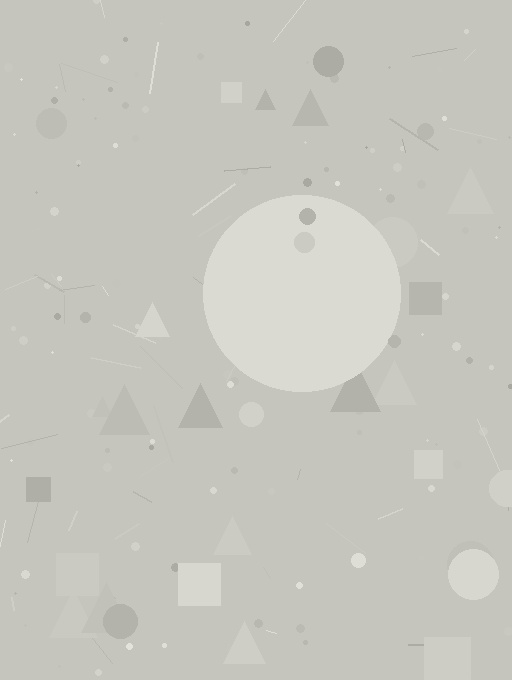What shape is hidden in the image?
A circle is hidden in the image.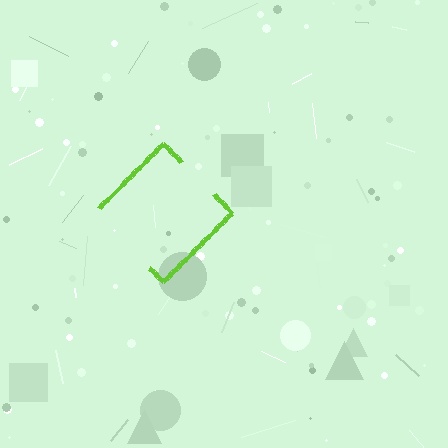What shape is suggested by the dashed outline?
The dashed outline suggests a diamond.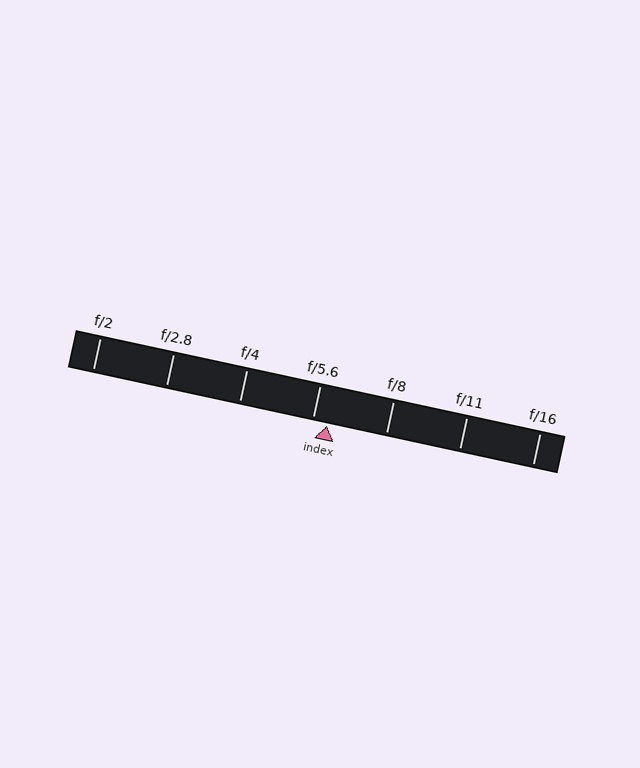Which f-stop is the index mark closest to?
The index mark is closest to f/5.6.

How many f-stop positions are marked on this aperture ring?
There are 7 f-stop positions marked.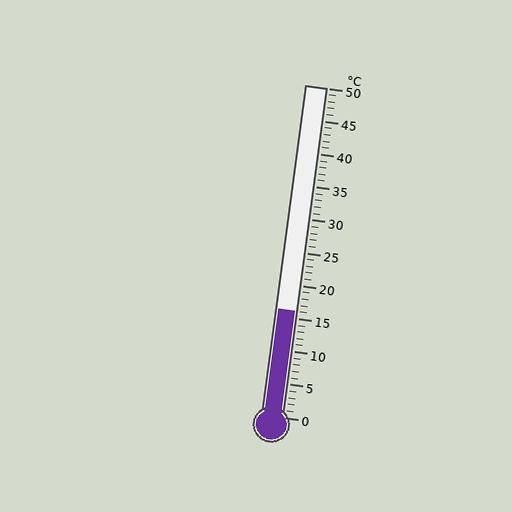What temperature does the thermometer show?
The thermometer shows approximately 16°C.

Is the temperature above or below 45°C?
The temperature is below 45°C.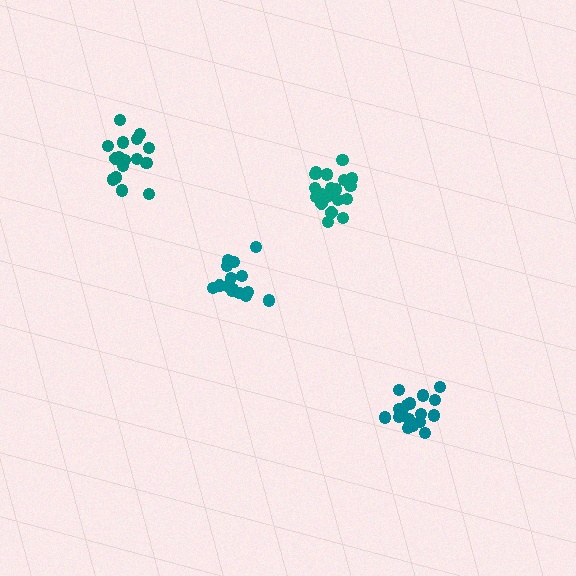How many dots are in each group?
Group 1: 18 dots, Group 2: 20 dots, Group 3: 15 dots, Group 4: 17 dots (70 total).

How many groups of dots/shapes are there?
There are 4 groups.